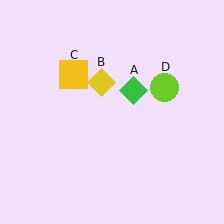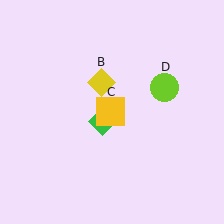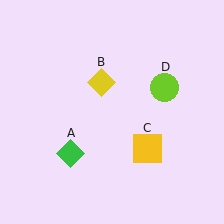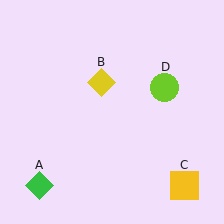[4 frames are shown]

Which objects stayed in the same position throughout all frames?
Yellow diamond (object B) and lime circle (object D) remained stationary.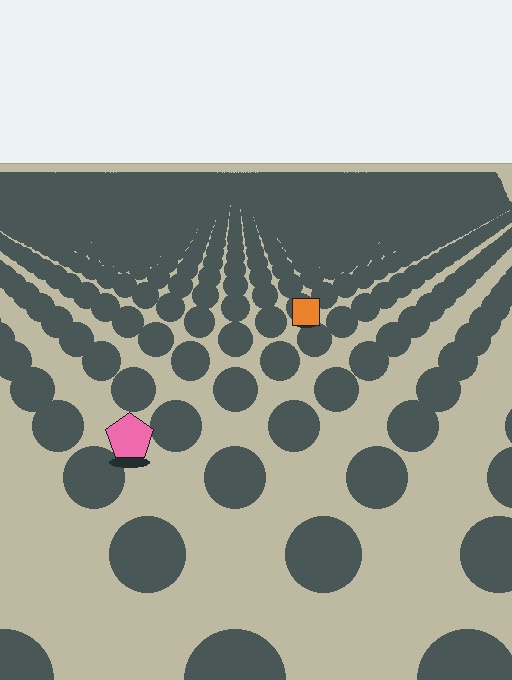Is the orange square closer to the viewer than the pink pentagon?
No. The pink pentagon is closer — you can tell from the texture gradient: the ground texture is coarser near it.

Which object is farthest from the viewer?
The orange square is farthest from the viewer. It appears smaller and the ground texture around it is denser.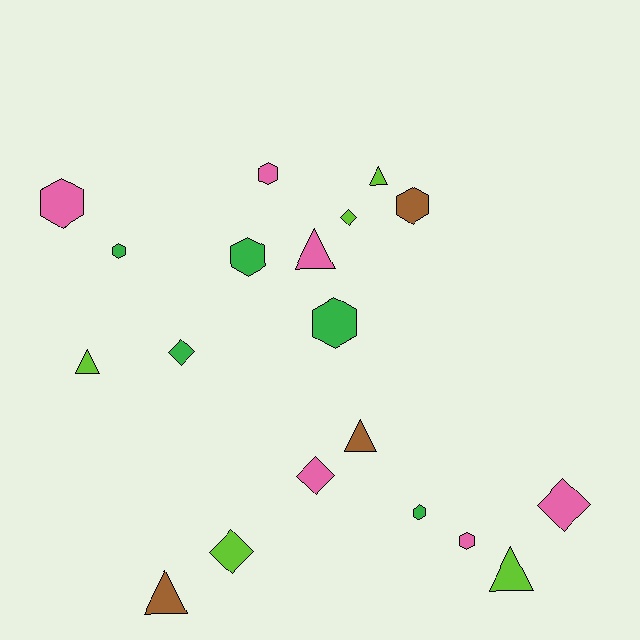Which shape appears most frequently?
Hexagon, with 8 objects.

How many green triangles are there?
There are no green triangles.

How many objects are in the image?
There are 19 objects.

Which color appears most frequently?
Pink, with 6 objects.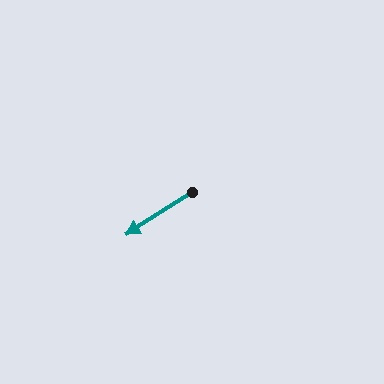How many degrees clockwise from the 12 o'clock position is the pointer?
Approximately 237 degrees.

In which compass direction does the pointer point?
Southwest.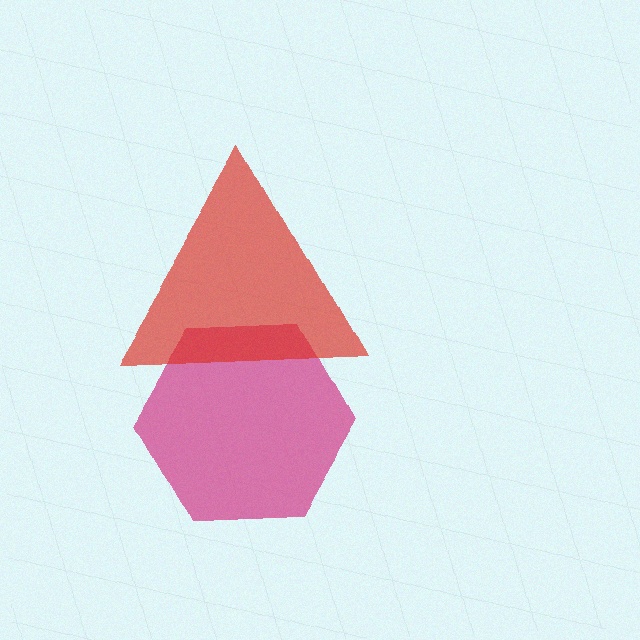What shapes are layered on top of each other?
The layered shapes are: a magenta hexagon, a red triangle.